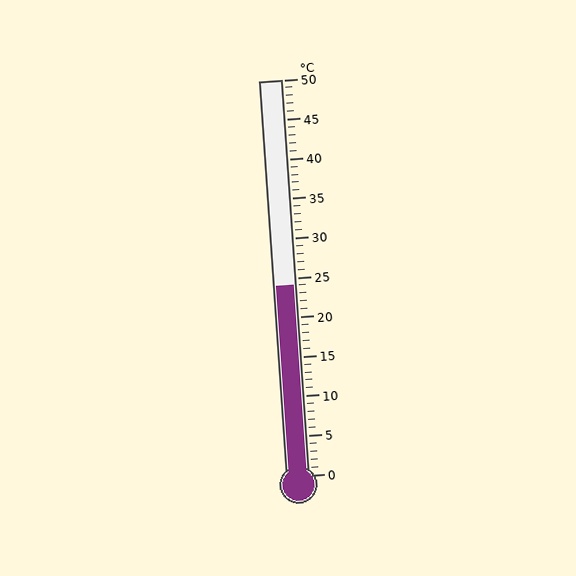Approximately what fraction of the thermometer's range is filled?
The thermometer is filled to approximately 50% of its range.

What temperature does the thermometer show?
The thermometer shows approximately 24°C.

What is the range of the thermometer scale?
The thermometer scale ranges from 0°C to 50°C.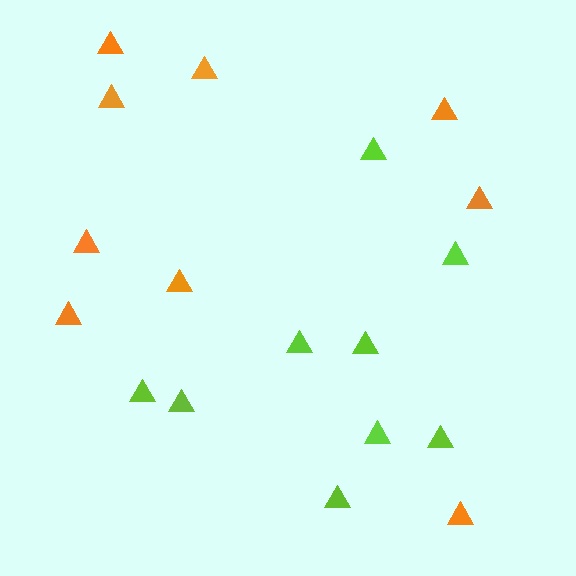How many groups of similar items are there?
There are 2 groups: one group of orange triangles (9) and one group of lime triangles (9).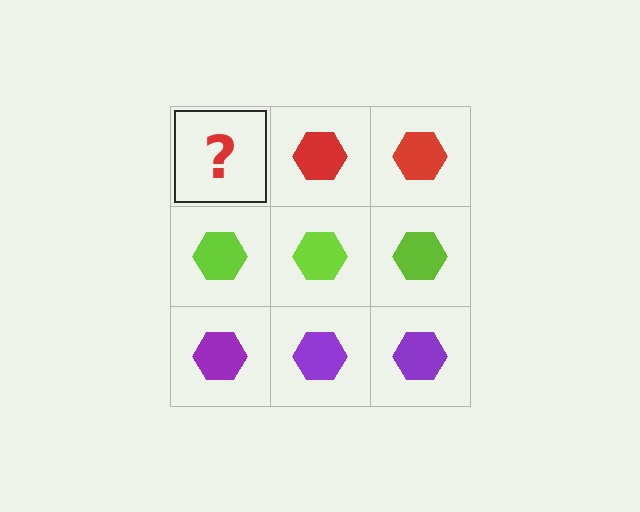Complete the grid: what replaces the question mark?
The question mark should be replaced with a red hexagon.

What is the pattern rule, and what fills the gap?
The rule is that each row has a consistent color. The gap should be filled with a red hexagon.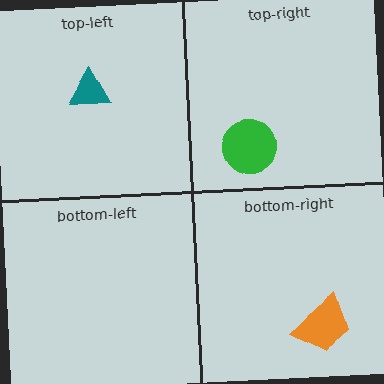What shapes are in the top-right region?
The green circle.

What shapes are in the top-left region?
The teal triangle.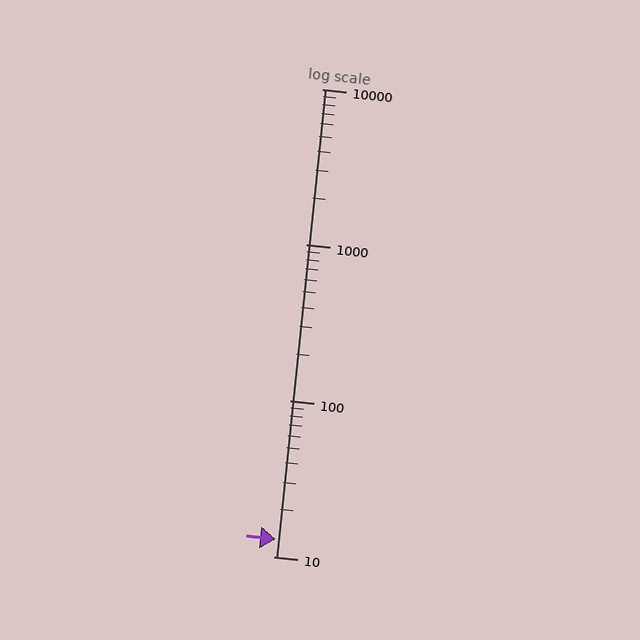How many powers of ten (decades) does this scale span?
The scale spans 3 decades, from 10 to 10000.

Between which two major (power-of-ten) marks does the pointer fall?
The pointer is between 10 and 100.